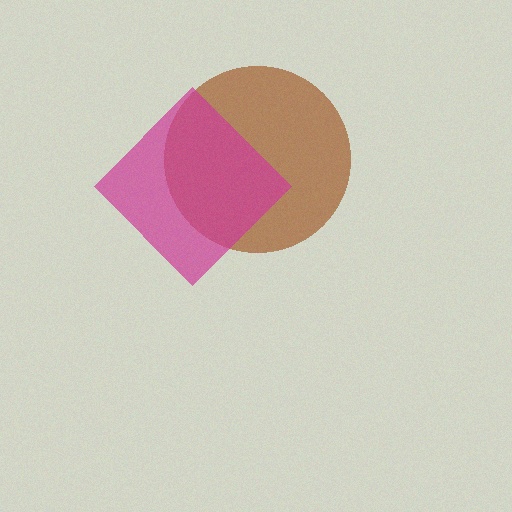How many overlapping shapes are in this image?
There are 2 overlapping shapes in the image.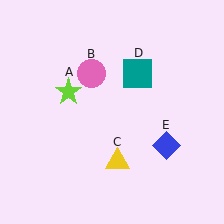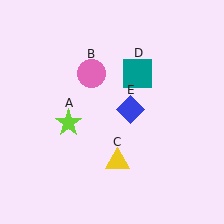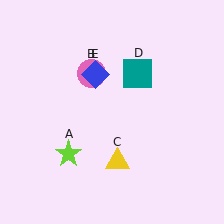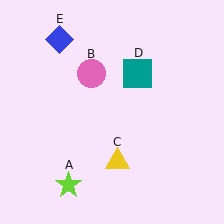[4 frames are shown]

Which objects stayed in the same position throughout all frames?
Pink circle (object B) and yellow triangle (object C) and teal square (object D) remained stationary.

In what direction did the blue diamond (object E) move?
The blue diamond (object E) moved up and to the left.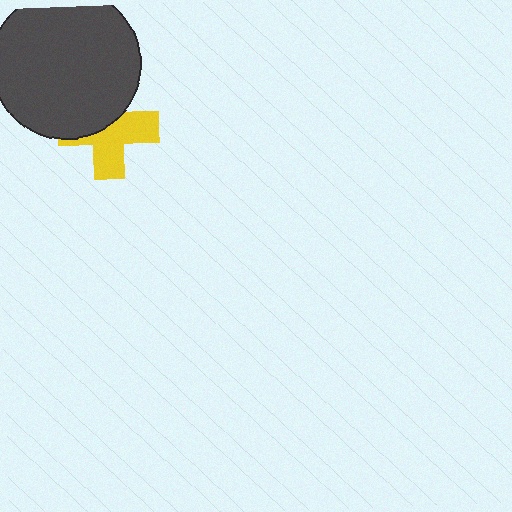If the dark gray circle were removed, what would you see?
You would see the complete yellow cross.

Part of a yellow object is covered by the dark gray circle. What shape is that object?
It is a cross.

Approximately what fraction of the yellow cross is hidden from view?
Roughly 44% of the yellow cross is hidden behind the dark gray circle.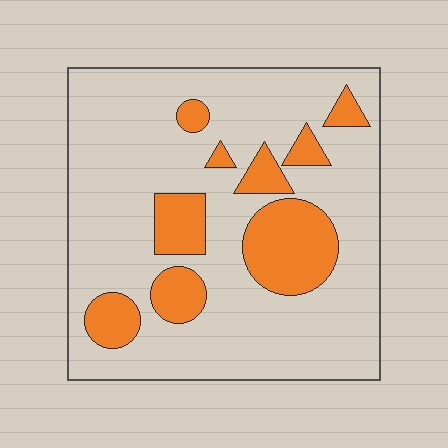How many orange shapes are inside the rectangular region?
9.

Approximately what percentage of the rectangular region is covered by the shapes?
Approximately 20%.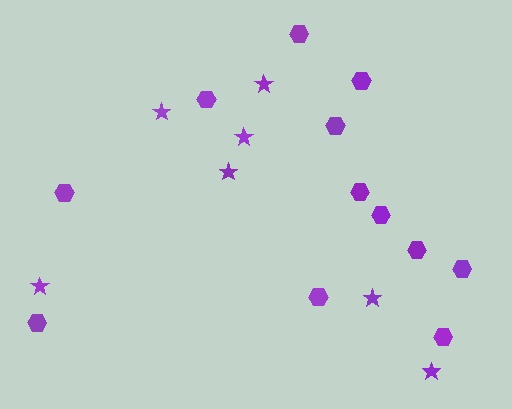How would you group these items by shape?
There are 2 groups: one group of hexagons (12) and one group of stars (7).